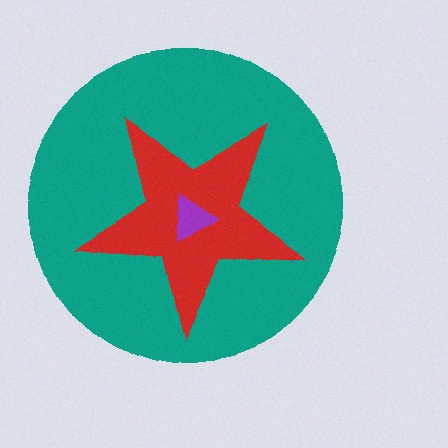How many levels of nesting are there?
3.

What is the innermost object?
The purple triangle.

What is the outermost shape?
The teal circle.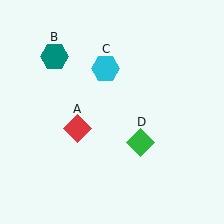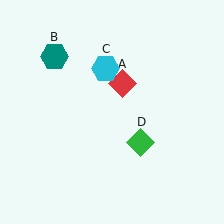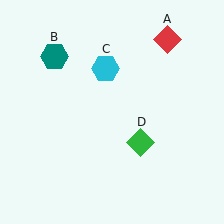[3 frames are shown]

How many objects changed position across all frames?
1 object changed position: red diamond (object A).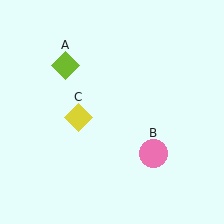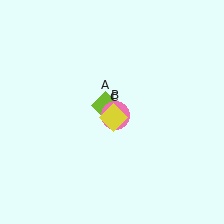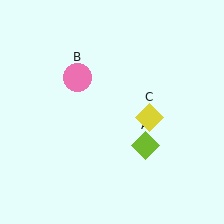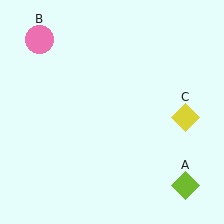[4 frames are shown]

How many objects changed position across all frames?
3 objects changed position: lime diamond (object A), pink circle (object B), yellow diamond (object C).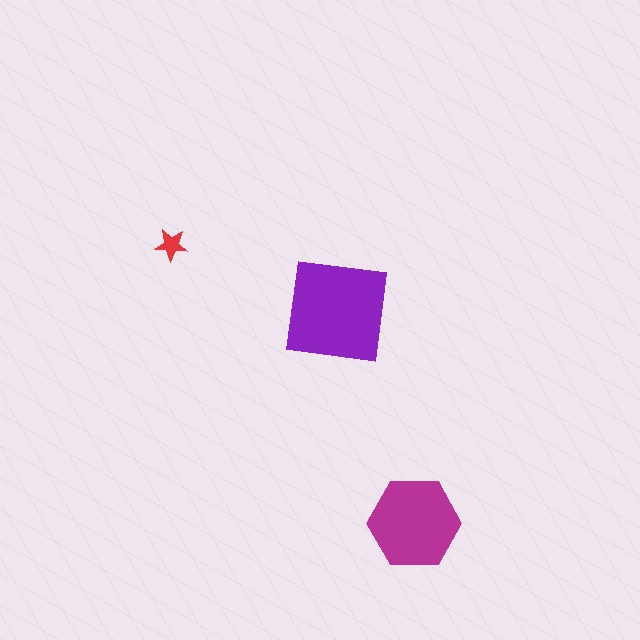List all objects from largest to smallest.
The purple square, the magenta hexagon, the red star.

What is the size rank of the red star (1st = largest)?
3rd.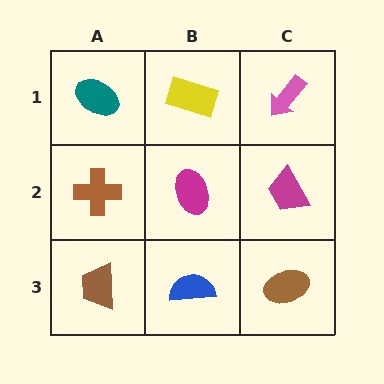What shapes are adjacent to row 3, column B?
A magenta ellipse (row 2, column B), a brown trapezoid (row 3, column A), a brown ellipse (row 3, column C).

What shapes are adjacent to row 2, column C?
A pink arrow (row 1, column C), a brown ellipse (row 3, column C), a magenta ellipse (row 2, column B).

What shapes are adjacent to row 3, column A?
A brown cross (row 2, column A), a blue semicircle (row 3, column B).